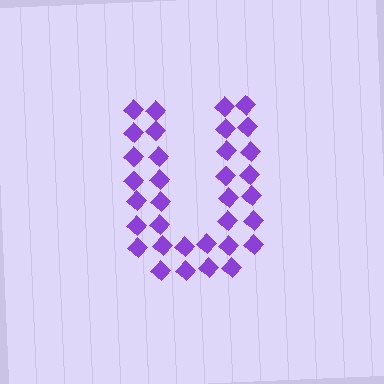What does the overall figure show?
The overall figure shows the letter U.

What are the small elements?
The small elements are diamonds.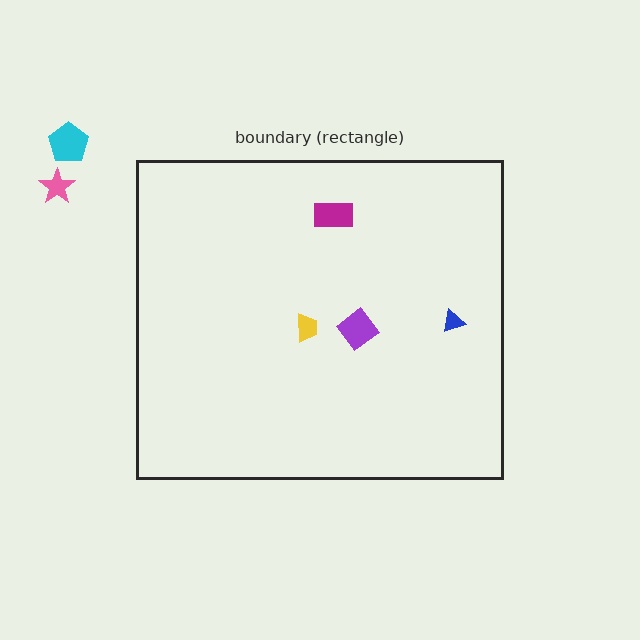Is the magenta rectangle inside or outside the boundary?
Inside.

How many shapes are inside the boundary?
4 inside, 2 outside.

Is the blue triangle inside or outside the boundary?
Inside.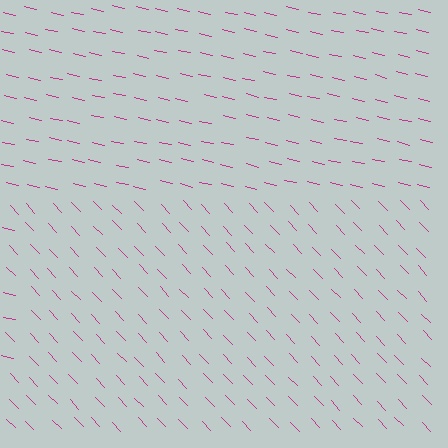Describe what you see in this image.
The image is filled with small magenta line segments. A rectangle region in the image has lines oriented differently from the surrounding lines, creating a visible texture boundary.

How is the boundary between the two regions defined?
The boundary is defined purely by a change in line orientation (approximately 34 degrees difference). All lines are the same color and thickness.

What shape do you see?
I see a rectangle.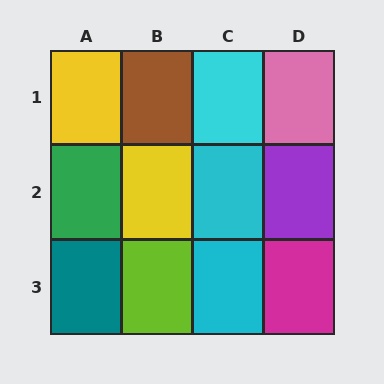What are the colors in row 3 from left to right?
Teal, lime, cyan, magenta.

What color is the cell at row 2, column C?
Cyan.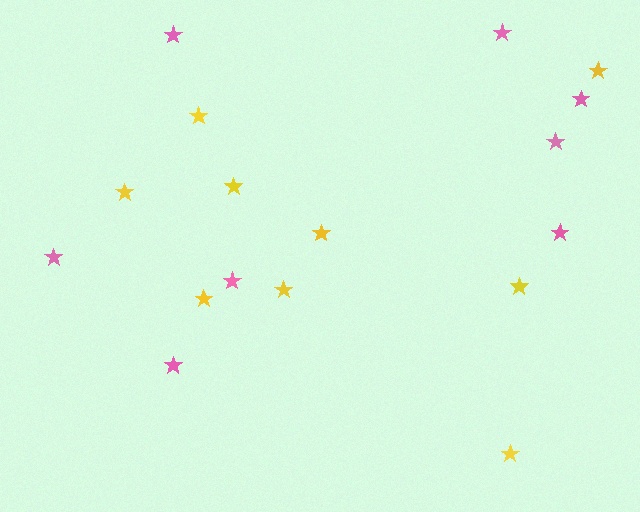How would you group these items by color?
There are 2 groups: one group of yellow stars (9) and one group of pink stars (8).